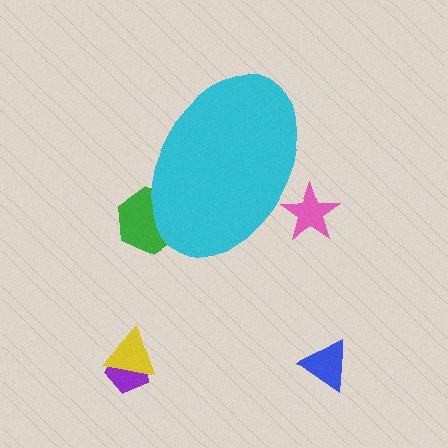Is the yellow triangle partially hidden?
No, the yellow triangle is fully visible.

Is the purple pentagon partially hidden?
No, the purple pentagon is fully visible.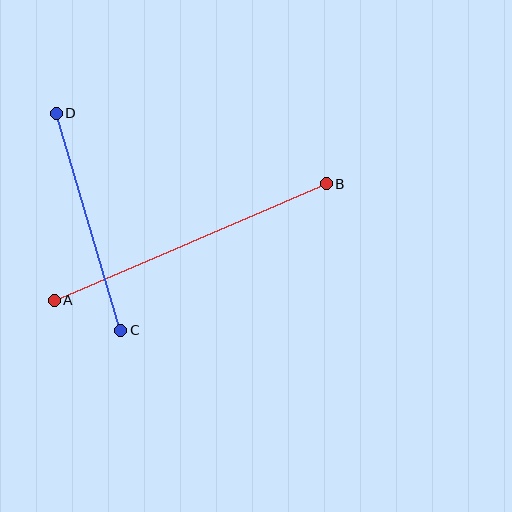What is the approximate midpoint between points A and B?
The midpoint is at approximately (190, 242) pixels.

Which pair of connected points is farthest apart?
Points A and B are farthest apart.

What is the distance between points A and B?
The distance is approximately 296 pixels.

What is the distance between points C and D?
The distance is approximately 226 pixels.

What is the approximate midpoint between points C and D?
The midpoint is at approximately (88, 222) pixels.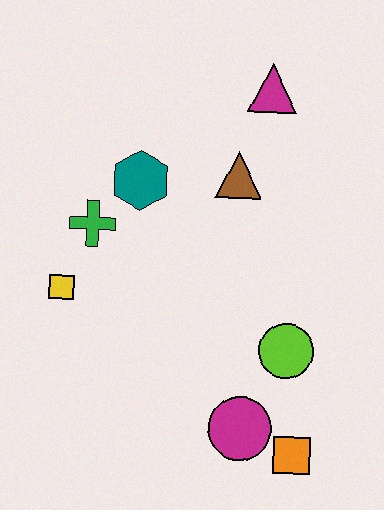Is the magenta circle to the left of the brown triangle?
No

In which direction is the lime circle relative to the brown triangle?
The lime circle is below the brown triangle.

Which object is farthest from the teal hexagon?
The orange square is farthest from the teal hexagon.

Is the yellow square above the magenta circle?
Yes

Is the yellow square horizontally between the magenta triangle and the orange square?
No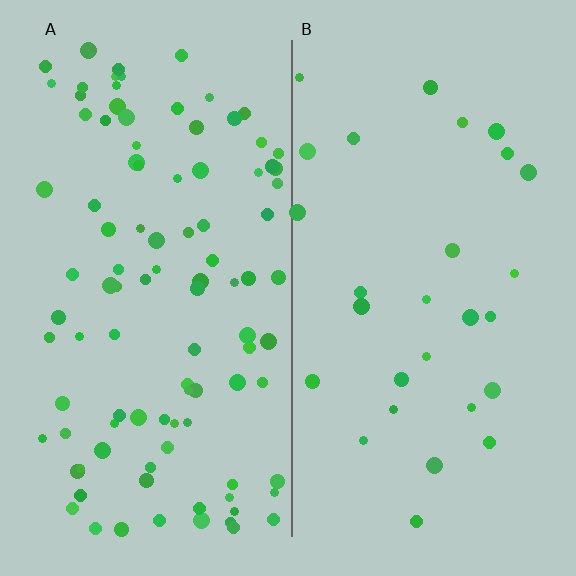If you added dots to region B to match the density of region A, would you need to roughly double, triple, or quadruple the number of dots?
Approximately triple.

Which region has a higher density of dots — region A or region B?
A (the left).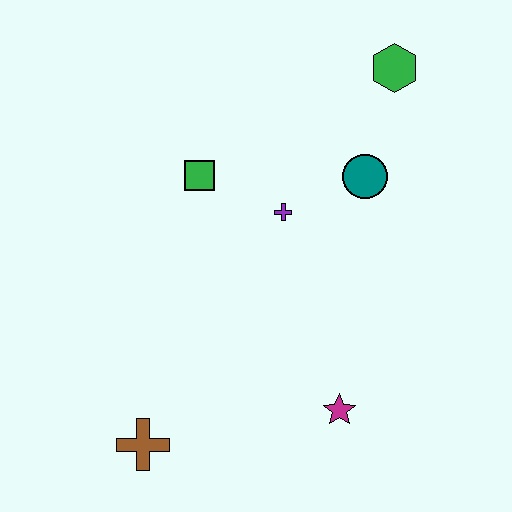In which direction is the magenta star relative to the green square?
The magenta star is below the green square.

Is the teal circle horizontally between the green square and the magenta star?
No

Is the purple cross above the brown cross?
Yes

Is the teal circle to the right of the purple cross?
Yes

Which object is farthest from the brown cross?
The green hexagon is farthest from the brown cross.